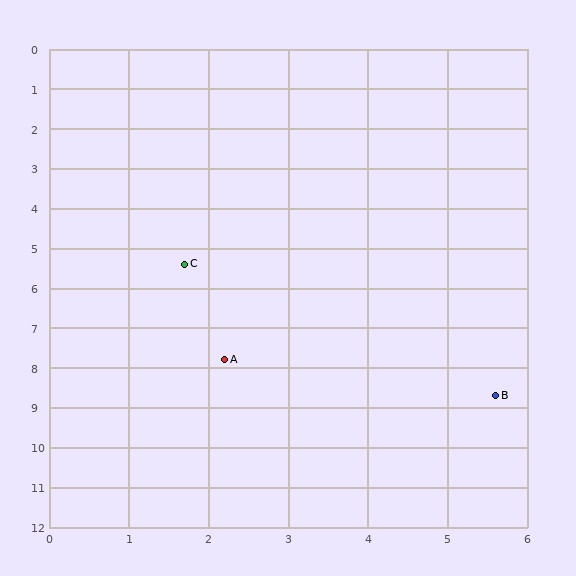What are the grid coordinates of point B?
Point B is at approximately (5.6, 8.7).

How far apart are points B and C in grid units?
Points B and C are about 5.1 grid units apart.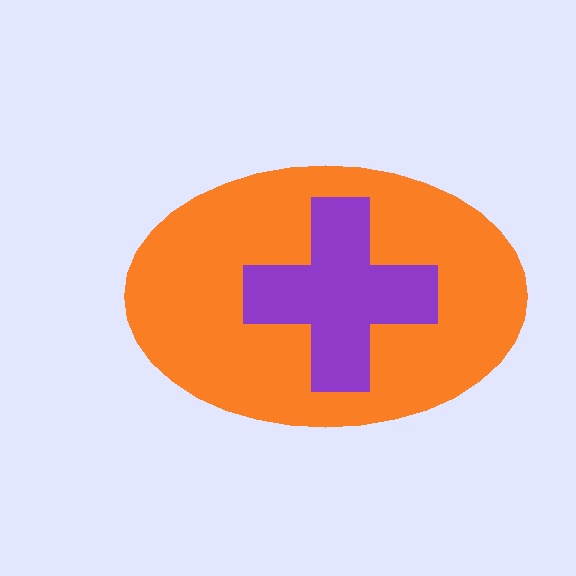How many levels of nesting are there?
2.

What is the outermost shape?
The orange ellipse.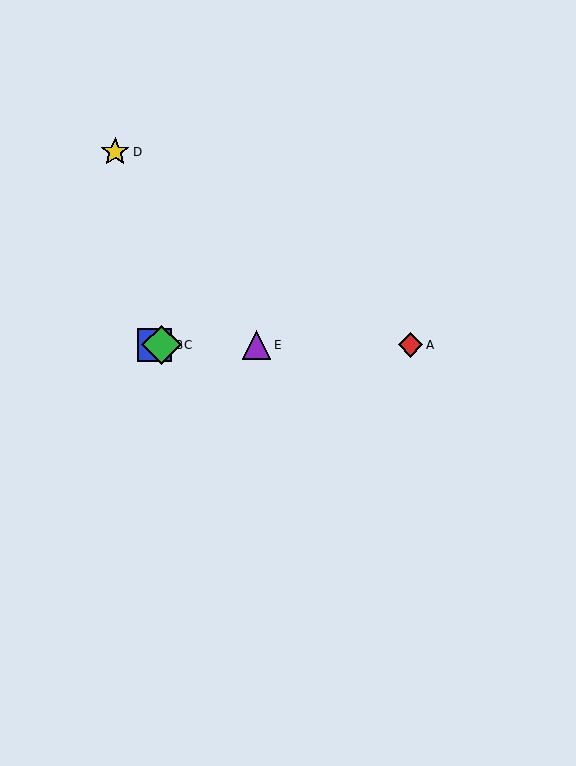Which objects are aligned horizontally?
Objects A, B, C, E are aligned horizontally.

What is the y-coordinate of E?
Object E is at y≈345.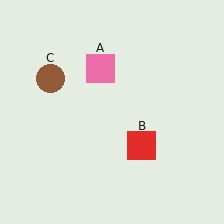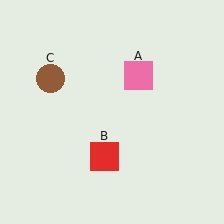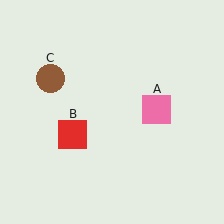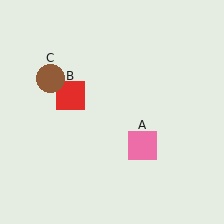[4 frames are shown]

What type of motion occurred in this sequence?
The pink square (object A), red square (object B) rotated clockwise around the center of the scene.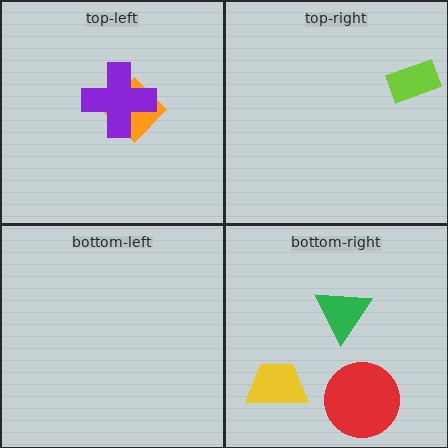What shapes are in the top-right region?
The lime rectangle.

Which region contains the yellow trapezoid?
The bottom-right region.